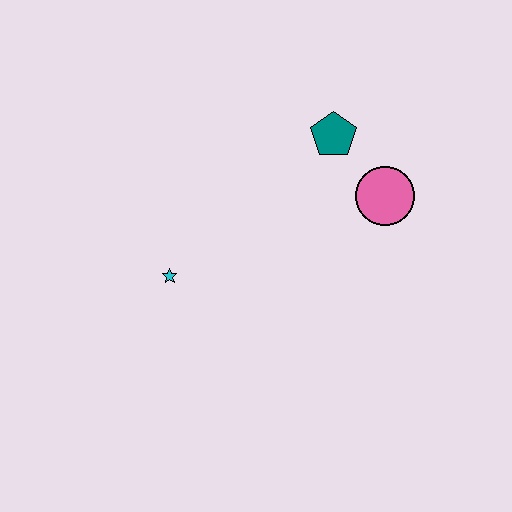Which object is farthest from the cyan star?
The pink circle is farthest from the cyan star.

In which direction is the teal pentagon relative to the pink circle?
The teal pentagon is above the pink circle.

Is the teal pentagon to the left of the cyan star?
No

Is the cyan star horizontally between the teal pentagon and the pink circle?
No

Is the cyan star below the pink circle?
Yes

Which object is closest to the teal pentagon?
The pink circle is closest to the teal pentagon.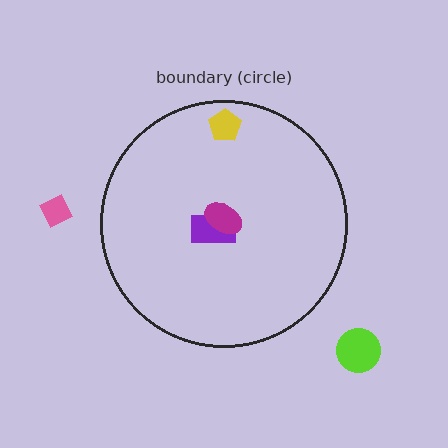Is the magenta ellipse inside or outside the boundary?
Inside.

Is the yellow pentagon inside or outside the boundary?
Inside.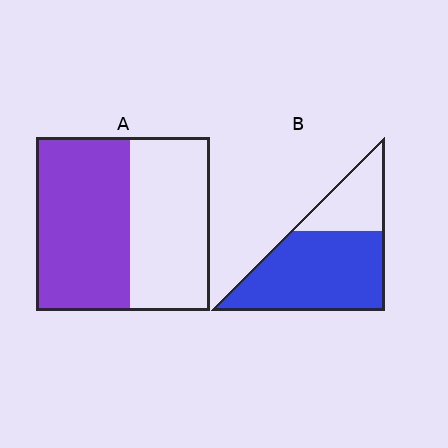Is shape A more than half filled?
Yes.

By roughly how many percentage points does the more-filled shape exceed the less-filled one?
By roughly 15 percentage points (B over A).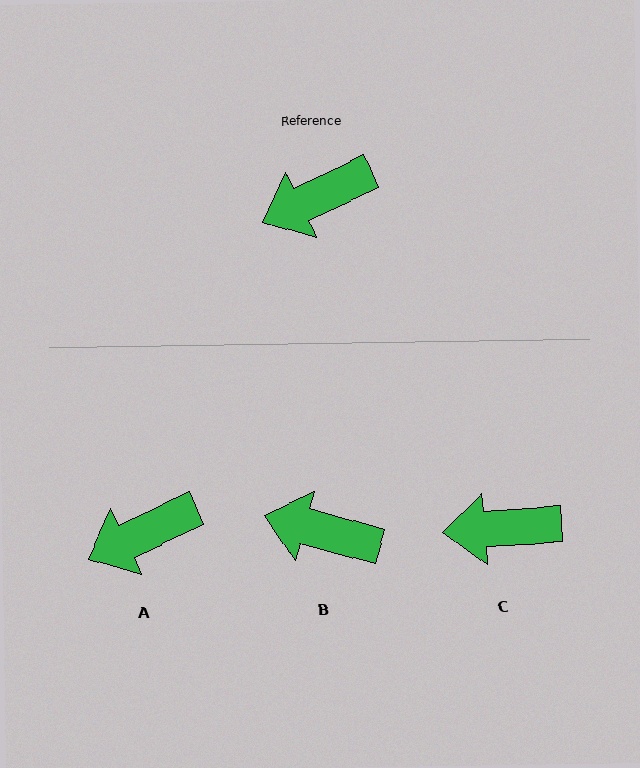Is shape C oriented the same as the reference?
No, it is off by about 21 degrees.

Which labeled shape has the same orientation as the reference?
A.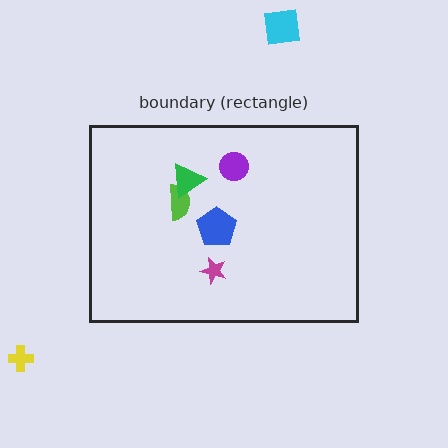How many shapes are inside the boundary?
5 inside, 2 outside.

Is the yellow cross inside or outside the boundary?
Outside.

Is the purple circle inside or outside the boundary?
Inside.